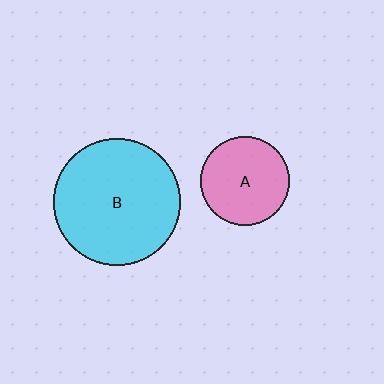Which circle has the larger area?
Circle B (cyan).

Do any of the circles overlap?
No, none of the circles overlap.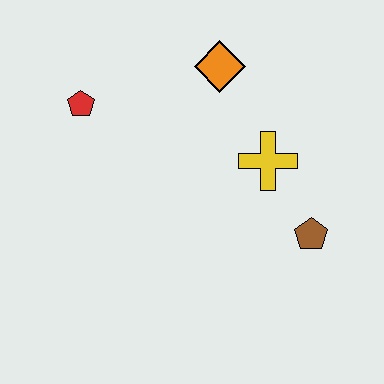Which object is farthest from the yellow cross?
The red pentagon is farthest from the yellow cross.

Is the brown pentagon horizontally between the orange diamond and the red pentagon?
No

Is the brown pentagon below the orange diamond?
Yes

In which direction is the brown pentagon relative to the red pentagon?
The brown pentagon is to the right of the red pentagon.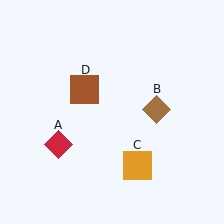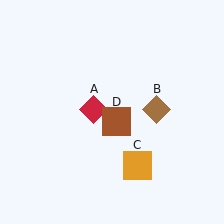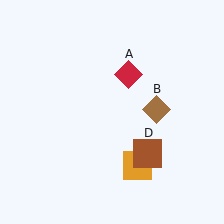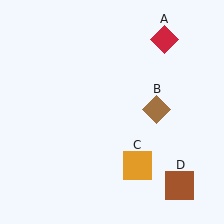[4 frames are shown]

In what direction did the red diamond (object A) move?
The red diamond (object A) moved up and to the right.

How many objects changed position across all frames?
2 objects changed position: red diamond (object A), brown square (object D).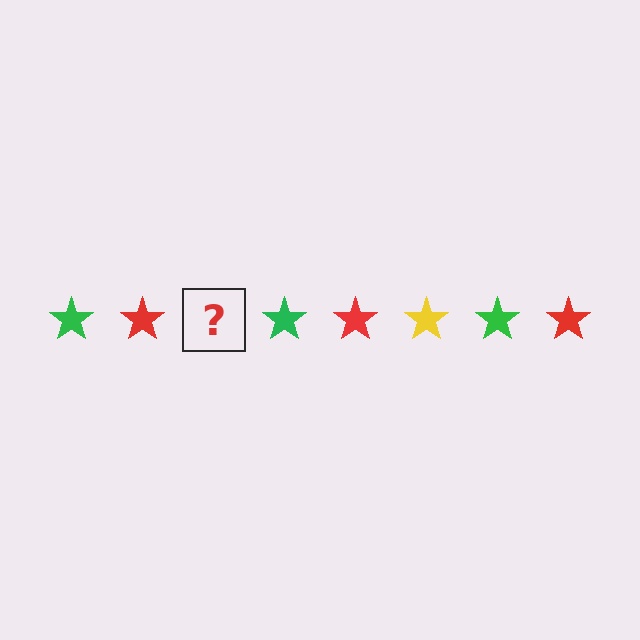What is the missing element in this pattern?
The missing element is a yellow star.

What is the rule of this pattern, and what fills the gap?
The rule is that the pattern cycles through green, red, yellow stars. The gap should be filled with a yellow star.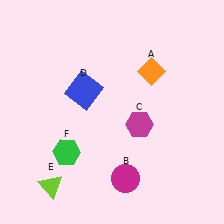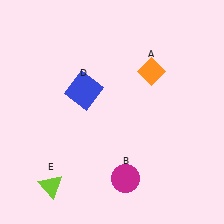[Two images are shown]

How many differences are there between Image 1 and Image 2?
There are 2 differences between the two images.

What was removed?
The magenta hexagon (C), the green hexagon (F) were removed in Image 2.